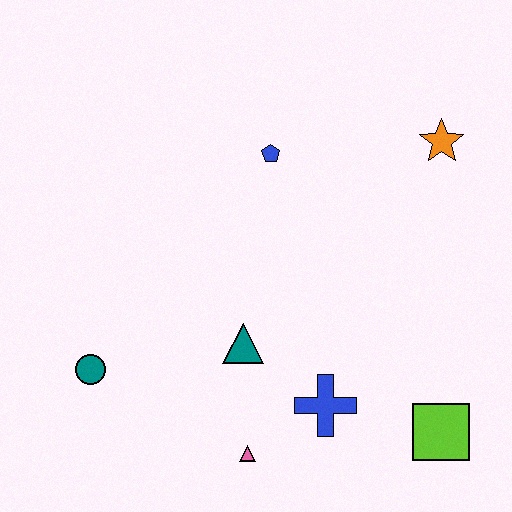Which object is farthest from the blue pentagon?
The lime square is farthest from the blue pentagon.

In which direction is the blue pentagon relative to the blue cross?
The blue pentagon is above the blue cross.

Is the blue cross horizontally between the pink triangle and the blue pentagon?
No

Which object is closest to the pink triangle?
The blue cross is closest to the pink triangle.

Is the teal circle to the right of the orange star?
No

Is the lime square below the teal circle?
Yes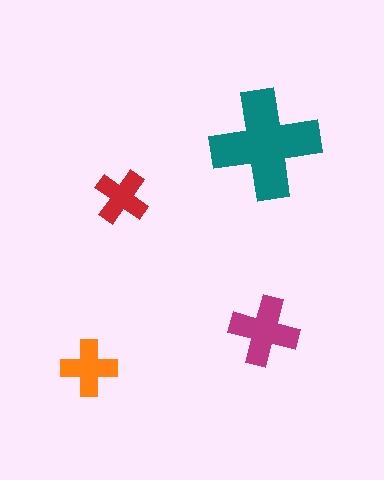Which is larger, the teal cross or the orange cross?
The teal one.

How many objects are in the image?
There are 4 objects in the image.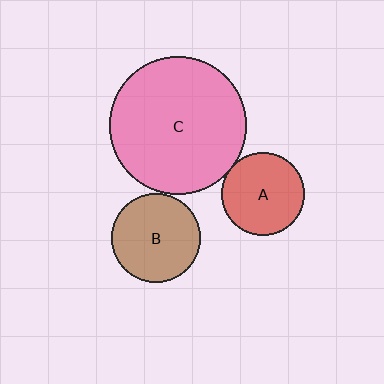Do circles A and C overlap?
Yes.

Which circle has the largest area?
Circle C (pink).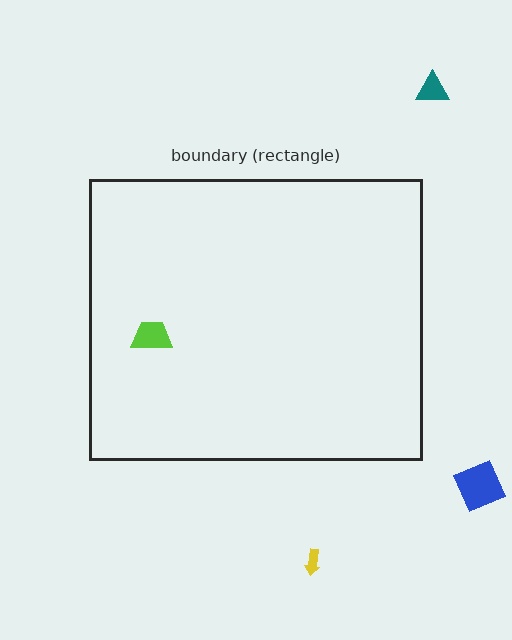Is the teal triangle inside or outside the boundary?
Outside.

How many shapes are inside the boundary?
1 inside, 3 outside.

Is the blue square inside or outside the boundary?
Outside.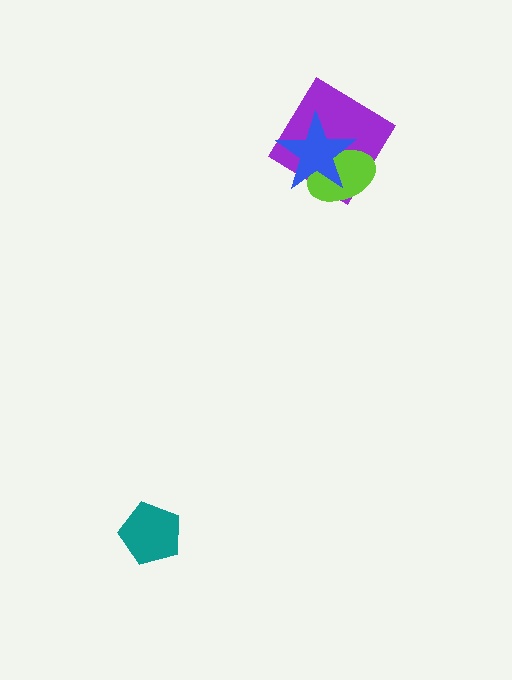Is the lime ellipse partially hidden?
Yes, it is partially covered by another shape.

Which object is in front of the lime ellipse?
The blue star is in front of the lime ellipse.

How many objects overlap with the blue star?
2 objects overlap with the blue star.